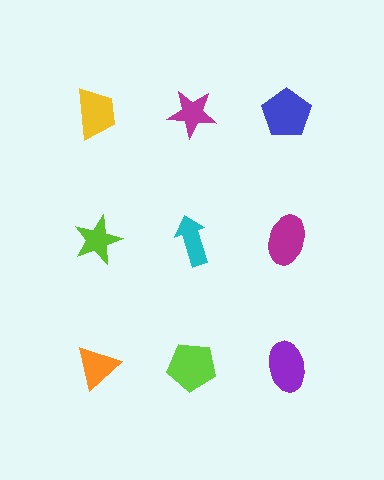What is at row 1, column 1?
A yellow trapezoid.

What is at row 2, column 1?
A lime star.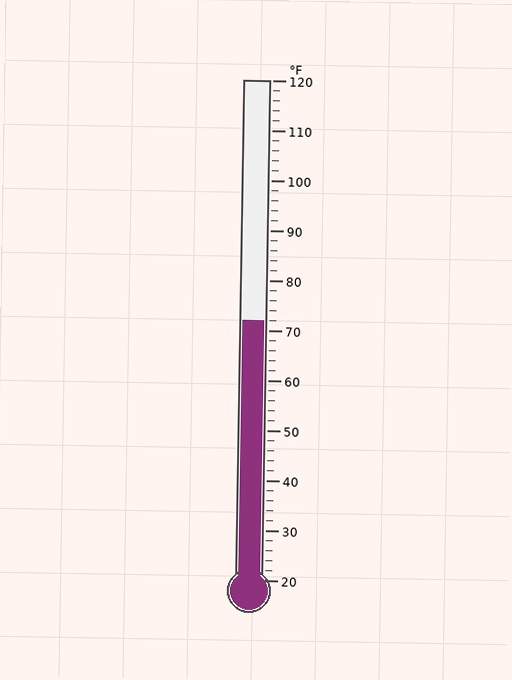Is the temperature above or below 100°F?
The temperature is below 100°F.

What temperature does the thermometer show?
The thermometer shows approximately 72°F.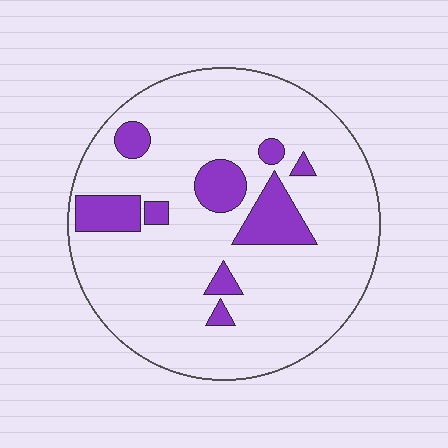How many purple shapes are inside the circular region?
9.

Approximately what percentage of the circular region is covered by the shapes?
Approximately 15%.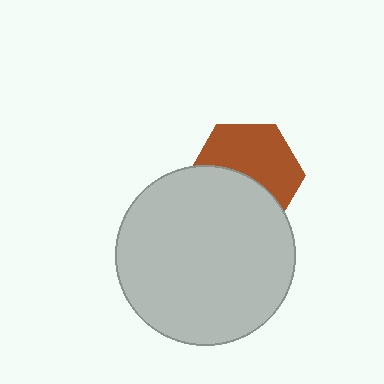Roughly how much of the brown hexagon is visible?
About half of it is visible (roughly 55%).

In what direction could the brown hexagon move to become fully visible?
The brown hexagon could move up. That would shift it out from behind the light gray circle entirely.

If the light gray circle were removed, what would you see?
You would see the complete brown hexagon.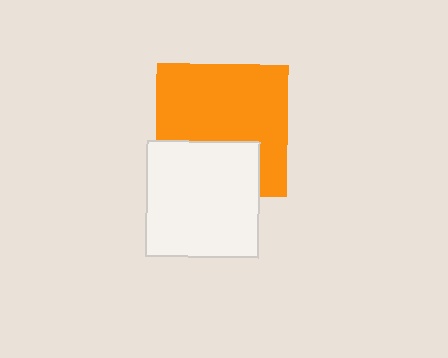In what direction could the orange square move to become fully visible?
The orange square could move up. That would shift it out from behind the white rectangle entirely.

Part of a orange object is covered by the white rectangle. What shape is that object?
It is a square.